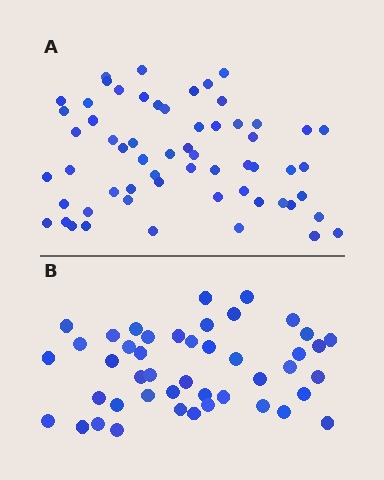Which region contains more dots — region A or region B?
Region A (the top region) has more dots.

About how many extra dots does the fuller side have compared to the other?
Region A has approximately 15 more dots than region B.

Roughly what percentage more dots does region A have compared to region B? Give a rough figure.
About 35% more.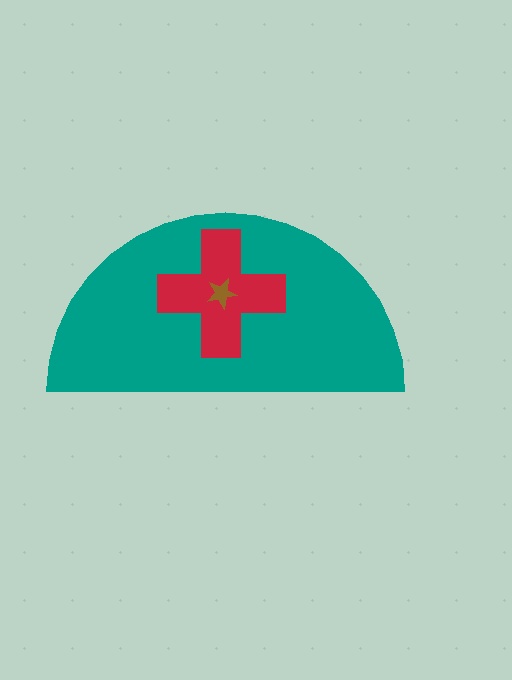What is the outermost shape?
The teal semicircle.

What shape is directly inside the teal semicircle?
The red cross.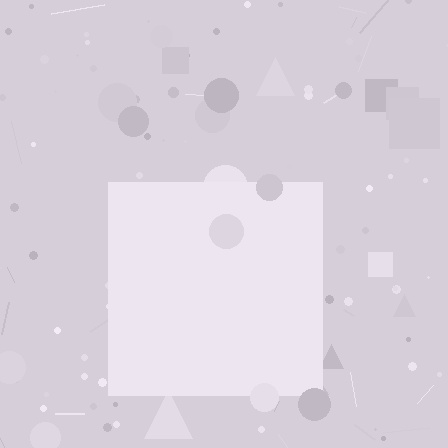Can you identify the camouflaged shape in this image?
The camouflaged shape is a square.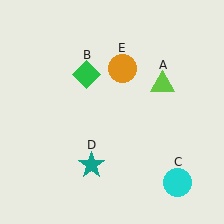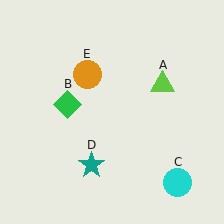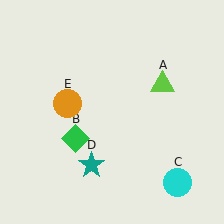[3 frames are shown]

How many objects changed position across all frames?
2 objects changed position: green diamond (object B), orange circle (object E).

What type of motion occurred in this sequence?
The green diamond (object B), orange circle (object E) rotated counterclockwise around the center of the scene.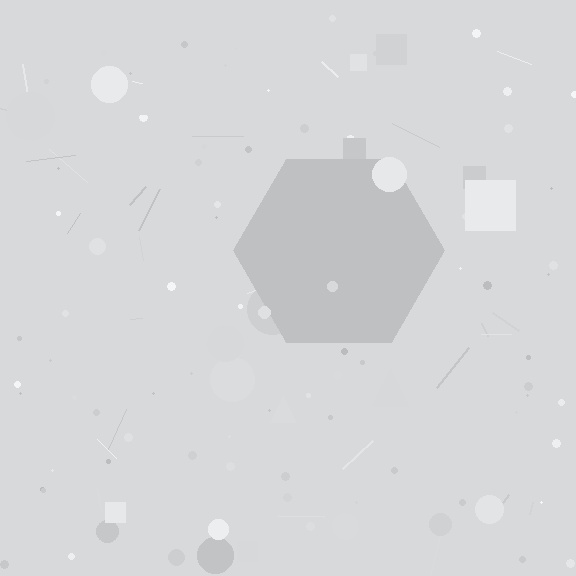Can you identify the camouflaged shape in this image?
The camouflaged shape is a hexagon.